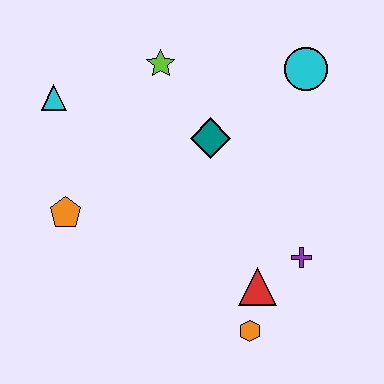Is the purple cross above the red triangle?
Yes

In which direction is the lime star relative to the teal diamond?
The lime star is above the teal diamond.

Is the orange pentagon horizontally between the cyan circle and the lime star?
No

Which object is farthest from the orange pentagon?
The cyan circle is farthest from the orange pentagon.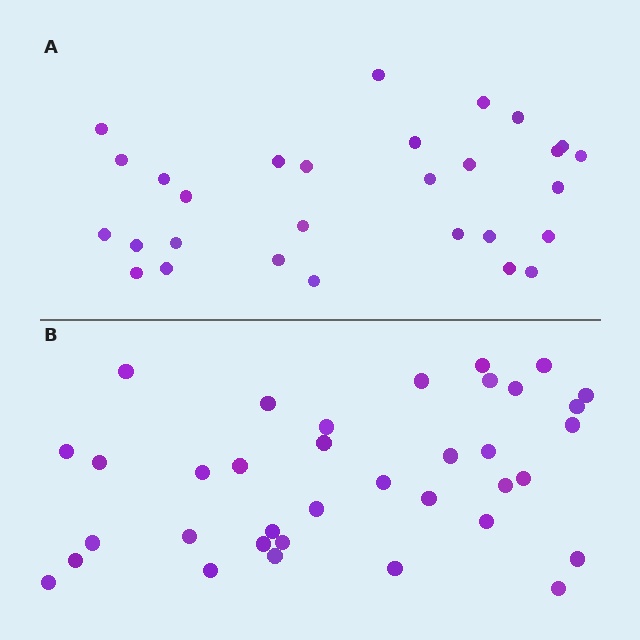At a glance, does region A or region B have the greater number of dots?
Region B (the bottom region) has more dots.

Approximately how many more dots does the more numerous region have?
Region B has roughly 8 or so more dots than region A.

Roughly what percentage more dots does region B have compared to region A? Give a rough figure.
About 25% more.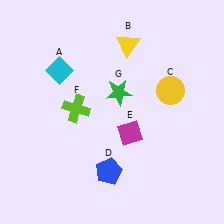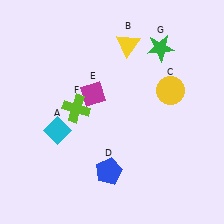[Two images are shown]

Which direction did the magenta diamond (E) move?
The magenta diamond (E) moved up.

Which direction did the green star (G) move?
The green star (G) moved up.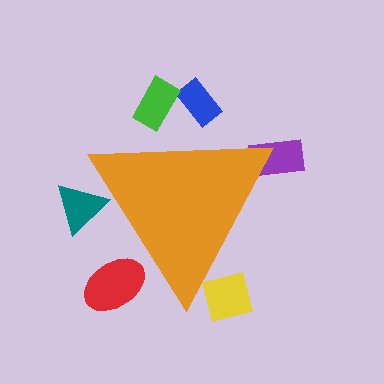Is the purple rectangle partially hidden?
Yes, the purple rectangle is partially hidden behind the orange triangle.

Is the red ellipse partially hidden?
Yes, the red ellipse is partially hidden behind the orange triangle.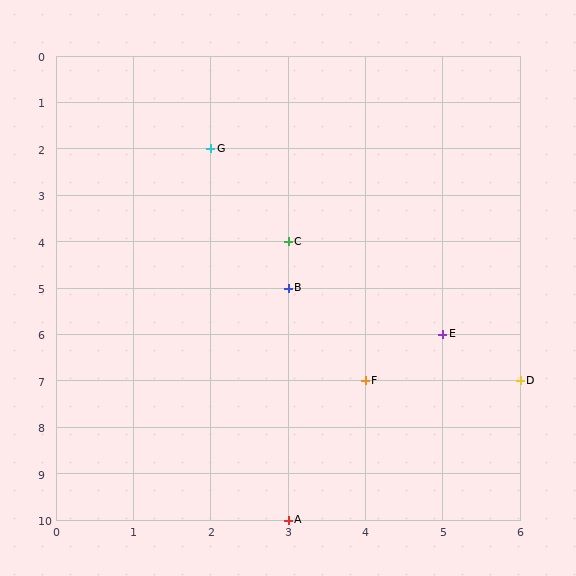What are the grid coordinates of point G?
Point G is at grid coordinates (2, 2).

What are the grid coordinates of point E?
Point E is at grid coordinates (5, 6).